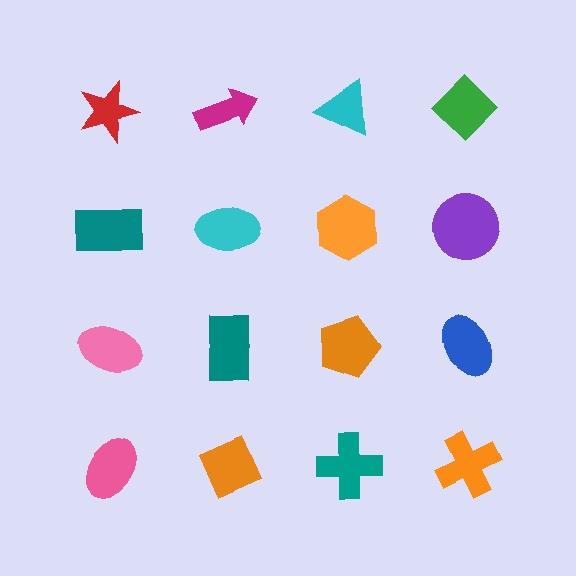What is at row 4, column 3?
A teal cross.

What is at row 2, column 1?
A teal rectangle.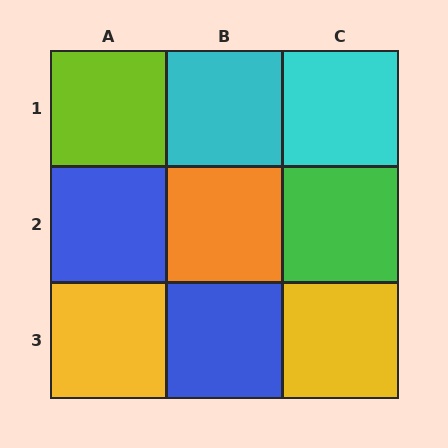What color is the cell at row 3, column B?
Blue.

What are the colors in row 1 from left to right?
Lime, cyan, cyan.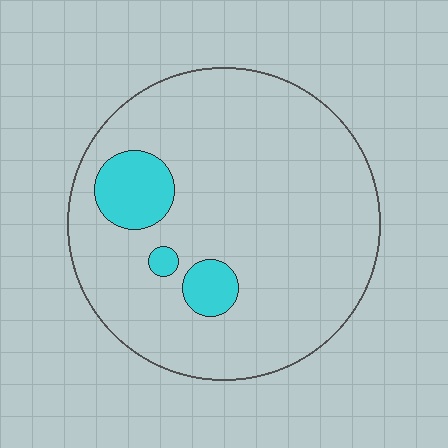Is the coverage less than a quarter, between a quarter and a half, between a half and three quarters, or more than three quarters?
Less than a quarter.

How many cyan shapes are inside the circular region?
3.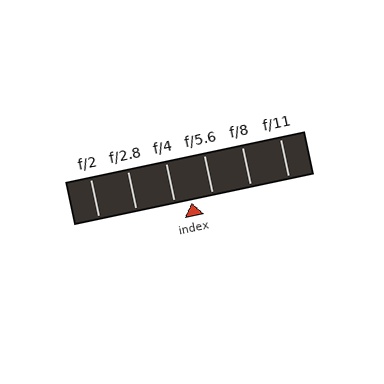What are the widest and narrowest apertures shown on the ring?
The widest aperture shown is f/2 and the narrowest is f/11.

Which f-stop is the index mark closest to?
The index mark is closest to f/4.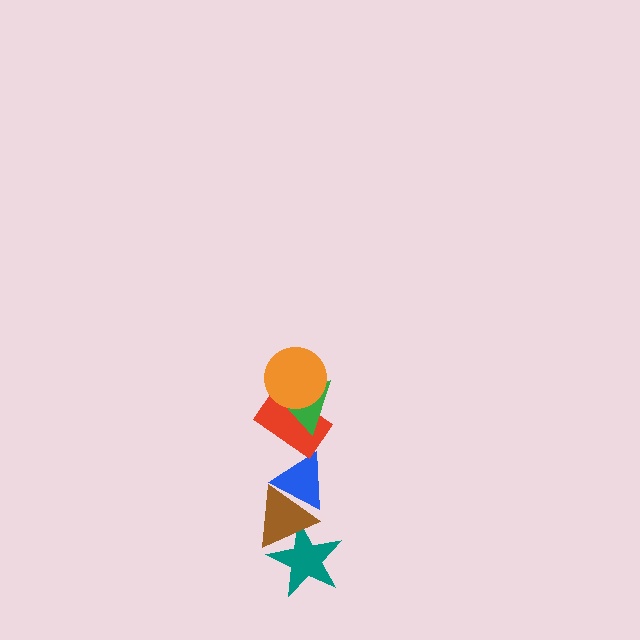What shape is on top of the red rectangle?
The green triangle is on top of the red rectangle.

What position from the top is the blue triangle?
The blue triangle is 4th from the top.